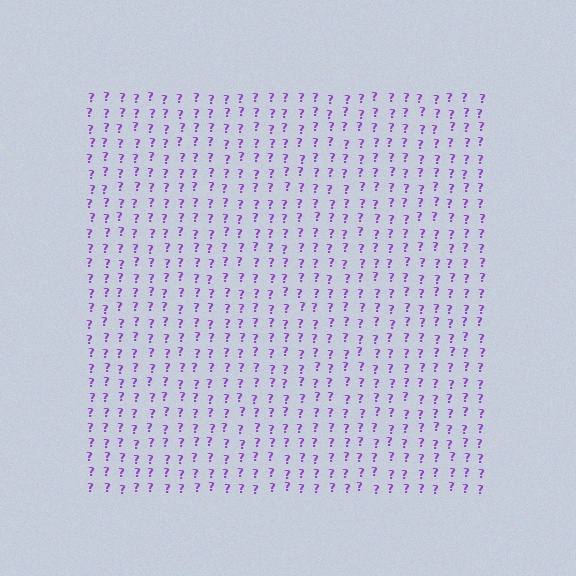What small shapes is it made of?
It is made of small question marks.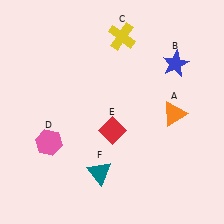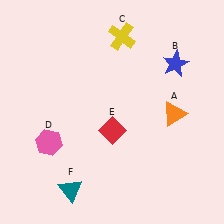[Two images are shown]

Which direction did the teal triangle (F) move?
The teal triangle (F) moved left.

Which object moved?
The teal triangle (F) moved left.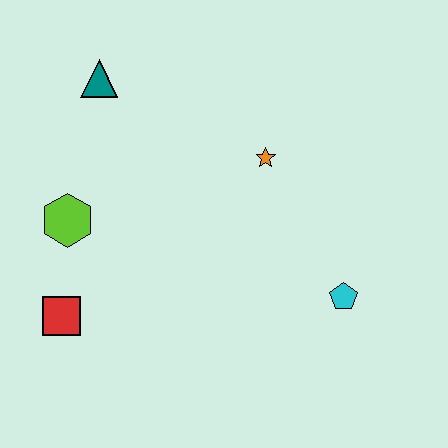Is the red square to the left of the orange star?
Yes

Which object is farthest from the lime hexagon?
The cyan pentagon is farthest from the lime hexagon.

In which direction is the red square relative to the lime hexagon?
The red square is below the lime hexagon.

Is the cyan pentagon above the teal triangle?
No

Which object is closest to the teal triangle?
The lime hexagon is closest to the teal triangle.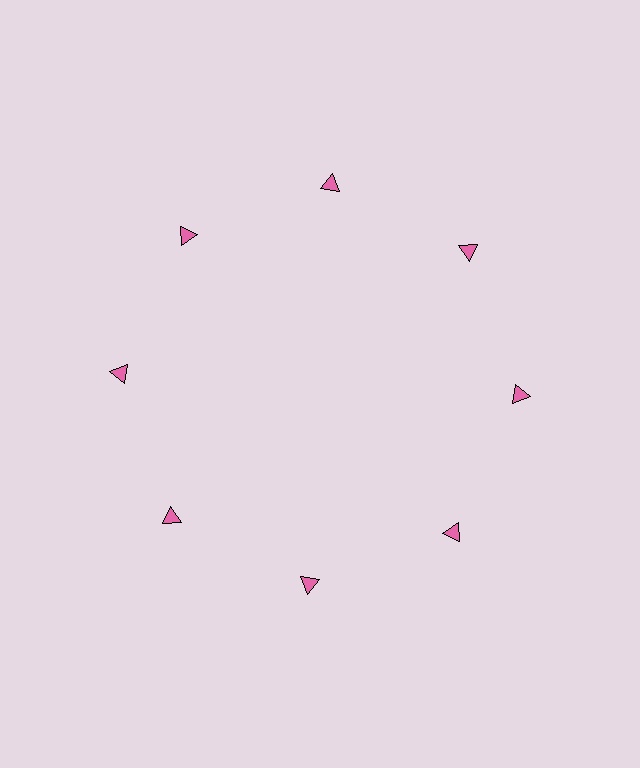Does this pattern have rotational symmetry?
Yes, this pattern has 8-fold rotational symmetry. It looks the same after rotating 45 degrees around the center.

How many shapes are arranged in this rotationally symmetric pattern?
There are 8 shapes, arranged in 8 groups of 1.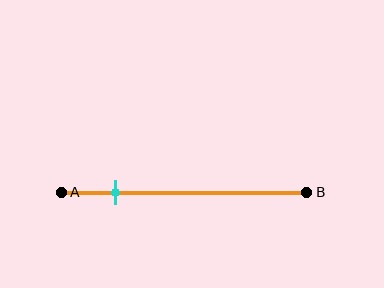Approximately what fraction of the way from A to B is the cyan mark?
The cyan mark is approximately 20% of the way from A to B.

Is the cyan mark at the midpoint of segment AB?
No, the mark is at about 20% from A, not at the 50% midpoint.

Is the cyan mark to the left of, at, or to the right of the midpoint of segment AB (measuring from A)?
The cyan mark is to the left of the midpoint of segment AB.